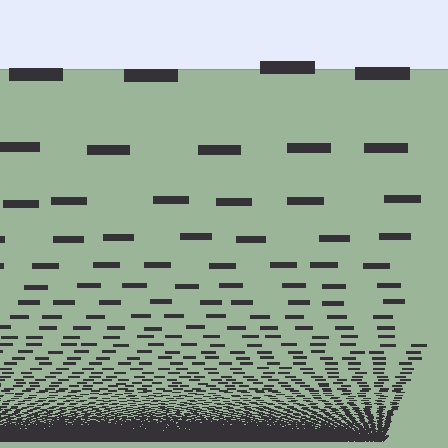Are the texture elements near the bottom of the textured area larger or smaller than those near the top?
Smaller. The gradient is inverted — elements near the bottom are smaller and denser.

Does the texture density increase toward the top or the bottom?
Density increases toward the bottom.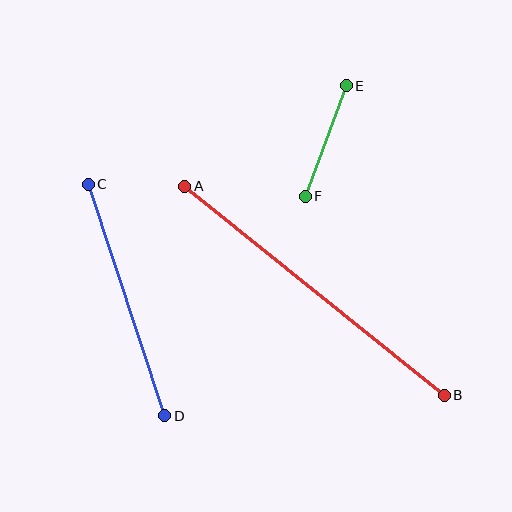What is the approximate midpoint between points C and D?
The midpoint is at approximately (127, 300) pixels.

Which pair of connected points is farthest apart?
Points A and B are farthest apart.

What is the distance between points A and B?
The distance is approximately 333 pixels.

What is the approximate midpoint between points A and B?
The midpoint is at approximately (314, 291) pixels.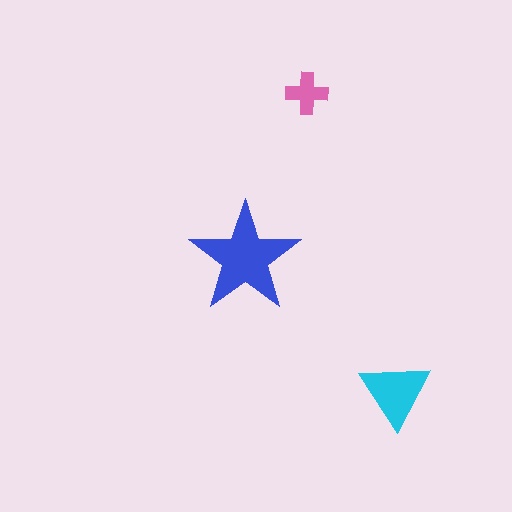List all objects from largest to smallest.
The blue star, the cyan triangle, the pink cross.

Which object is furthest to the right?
The cyan triangle is rightmost.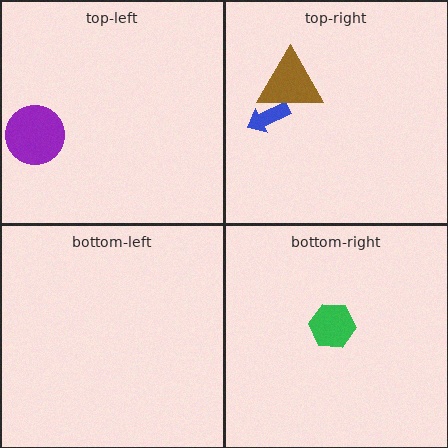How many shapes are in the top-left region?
1.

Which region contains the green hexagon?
The bottom-right region.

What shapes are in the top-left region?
The purple circle.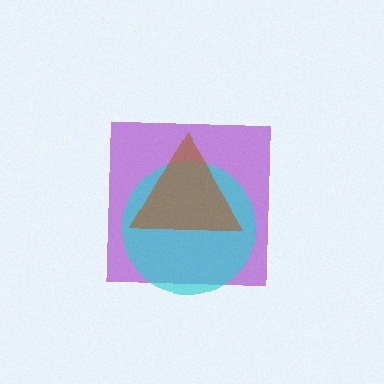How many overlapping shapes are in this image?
There are 3 overlapping shapes in the image.